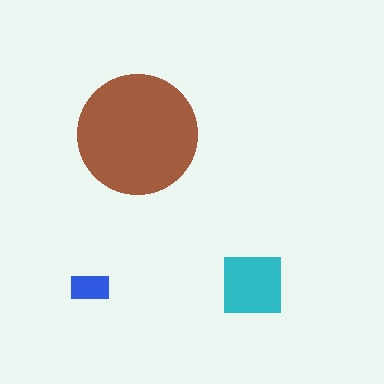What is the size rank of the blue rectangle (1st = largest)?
3rd.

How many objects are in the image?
There are 3 objects in the image.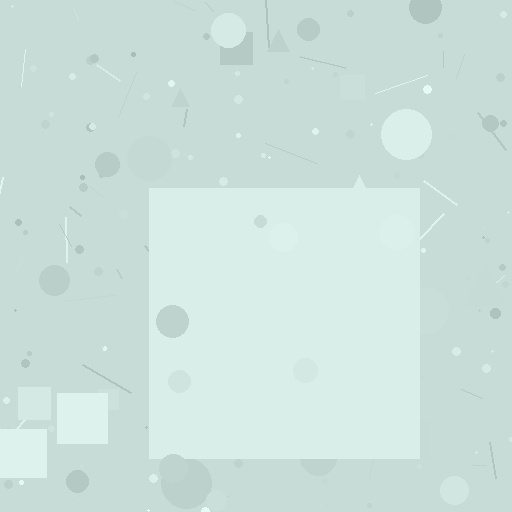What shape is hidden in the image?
A square is hidden in the image.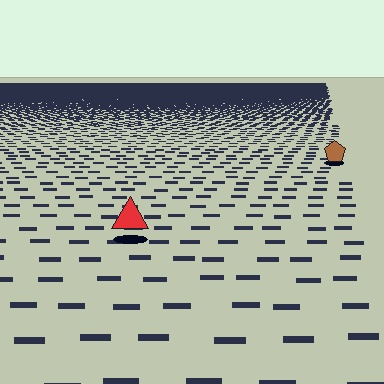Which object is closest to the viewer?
The red triangle is closest. The texture marks near it are larger and more spread out.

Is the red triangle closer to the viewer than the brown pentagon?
Yes. The red triangle is closer — you can tell from the texture gradient: the ground texture is coarser near it.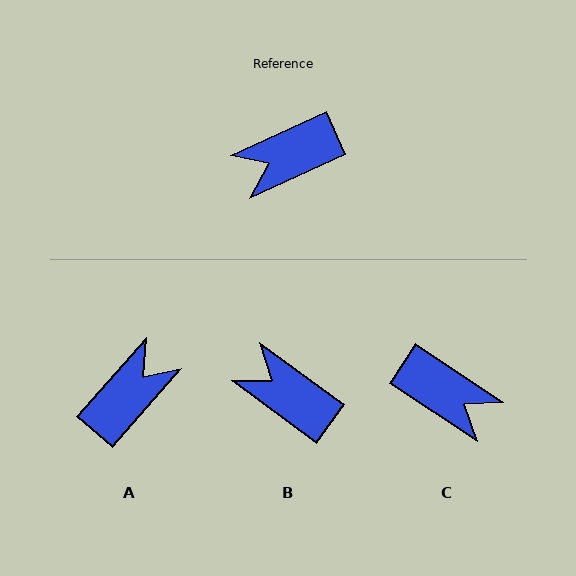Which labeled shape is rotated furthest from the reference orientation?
A, about 156 degrees away.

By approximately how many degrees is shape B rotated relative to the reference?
Approximately 61 degrees clockwise.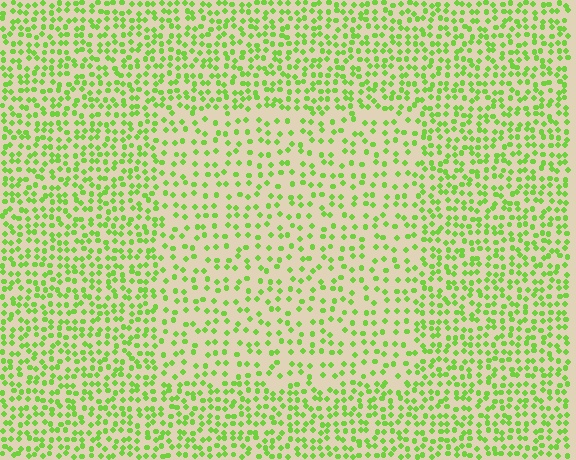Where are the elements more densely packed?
The elements are more densely packed outside the rectangle boundary.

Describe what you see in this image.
The image contains small lime elements arranged at two different densities. A rectangle-shaped region is visible where the elements are less densely packed than the surrounding area.